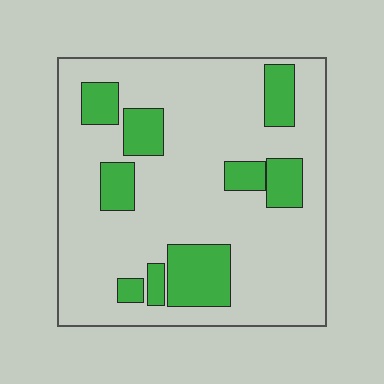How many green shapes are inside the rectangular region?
9.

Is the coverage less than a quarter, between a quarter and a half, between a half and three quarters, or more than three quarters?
Less than a quarter.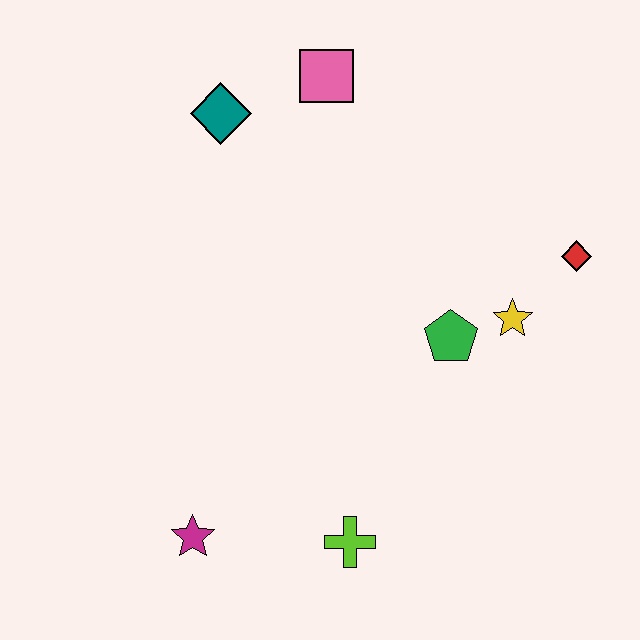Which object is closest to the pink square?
The teal diamond is closest to the pink square.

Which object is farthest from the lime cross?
The pink square is farthest from the lime cross.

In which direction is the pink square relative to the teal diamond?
The pink square is to the right of the teal diamond.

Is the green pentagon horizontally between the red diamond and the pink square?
Yes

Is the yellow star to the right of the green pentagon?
Yes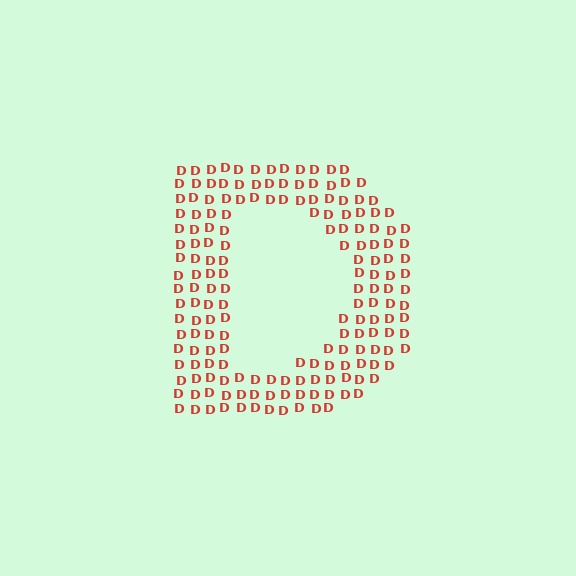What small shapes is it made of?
It is made of small letter D's.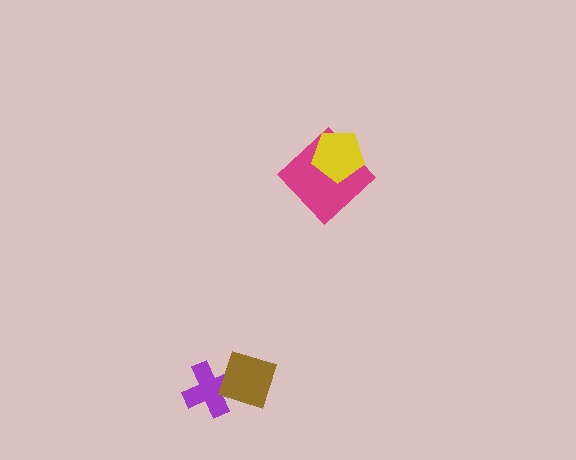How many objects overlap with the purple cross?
1 object overlaps with the purple cross.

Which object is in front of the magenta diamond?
The yellow pentagon is in front of the magenta diamond.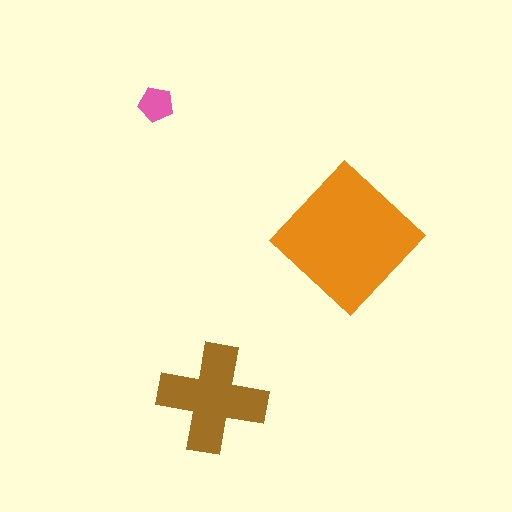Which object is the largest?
The orange diamond.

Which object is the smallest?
The pink pentagon.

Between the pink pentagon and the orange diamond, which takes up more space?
The orange diamond.